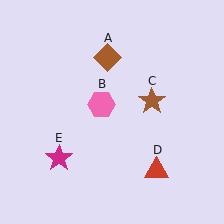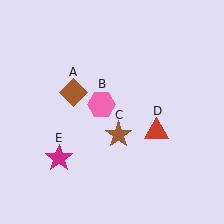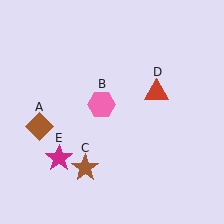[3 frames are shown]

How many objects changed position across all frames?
3 objects changed position: brown diamond (object A), brown star (object C), red triangle (object D).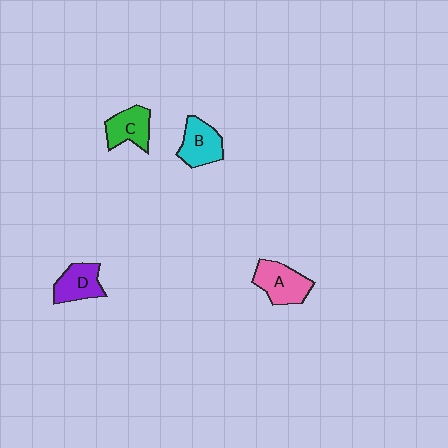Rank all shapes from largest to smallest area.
From largest to smallest: A (pink), B (cyan), C (green), D (purple).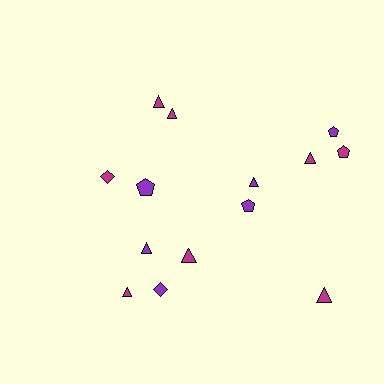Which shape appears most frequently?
Triangle, with 8 objects.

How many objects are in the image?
There are 14 objects.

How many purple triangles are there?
There are 2 purple triangles.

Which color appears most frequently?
Magenta, with 8 objects.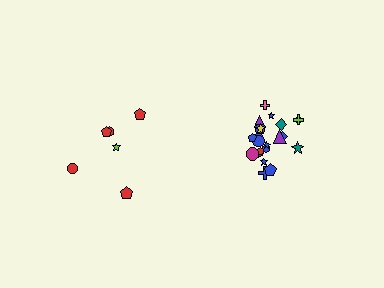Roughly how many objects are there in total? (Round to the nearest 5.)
Roughly 30 objects in total.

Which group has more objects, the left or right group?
The right group.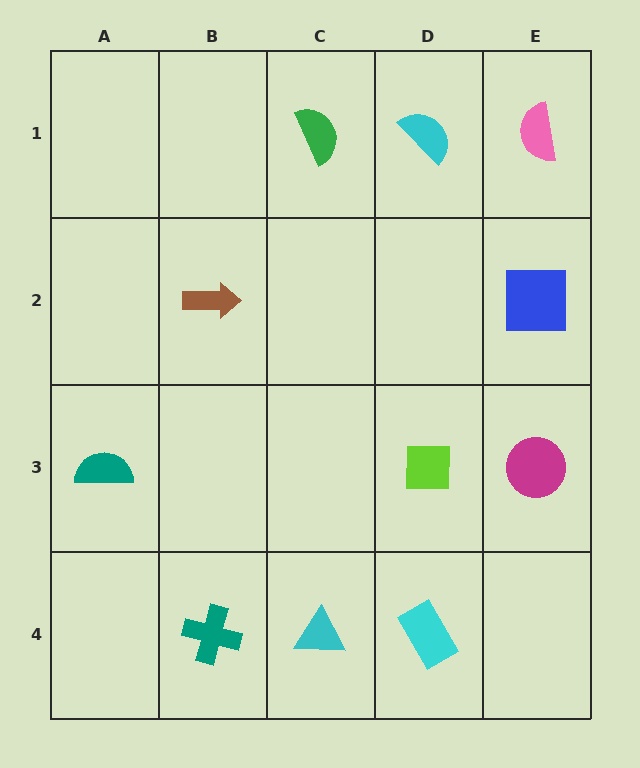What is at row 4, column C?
A cyan triangle.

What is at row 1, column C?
A green semicircle.